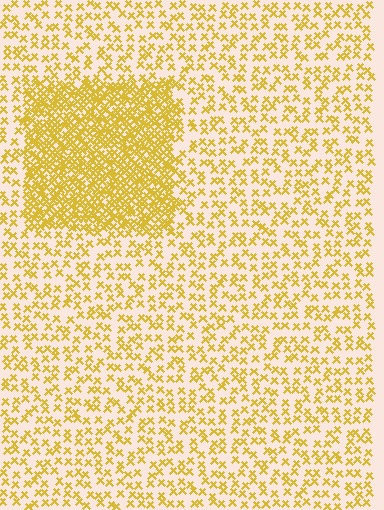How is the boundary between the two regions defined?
The boundary is defined by a change in element density (approximately 2.8x ratio). All elements are the same color, size, and shape.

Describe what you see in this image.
The image contains small yellow elements arranged at two different densities. A rectangle-shaped region is visible where the elements are more densely packed than the surrounding area.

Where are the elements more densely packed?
The elements are more densely packed inside the rectangle boundary.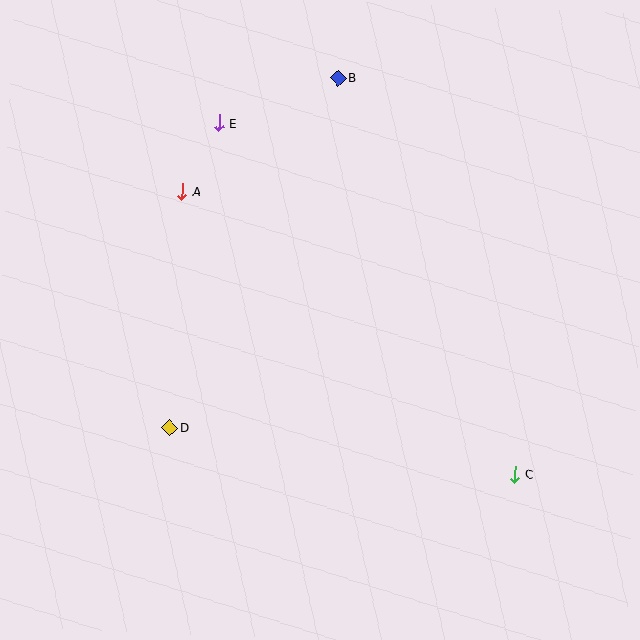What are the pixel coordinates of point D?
Point D is at (170, 428).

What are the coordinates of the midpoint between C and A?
The midpoint between C and A is at (348, 333).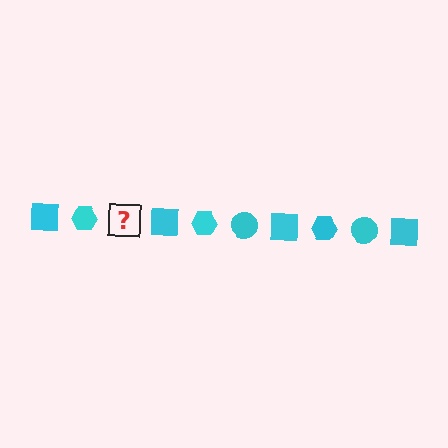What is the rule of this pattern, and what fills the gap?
The rule is that the pattern cycles through square, hexagon, circle shapes in cyan. The gap should be filled with a cyan circle.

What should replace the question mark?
The question mark should be replaced with a cyan circle.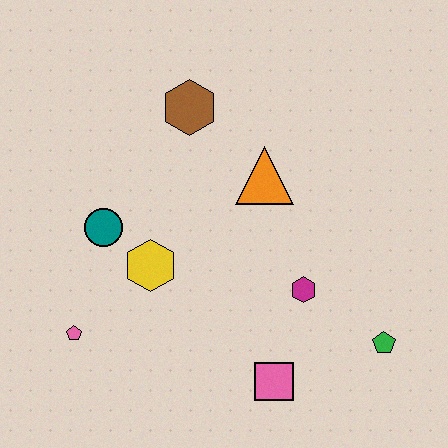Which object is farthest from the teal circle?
The green pentagon is farthest from the teal circle.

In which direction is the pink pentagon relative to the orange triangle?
The pink pentagon is to the left of the orange triangle.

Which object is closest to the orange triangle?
The brown hexagon is closest to the orange triangle.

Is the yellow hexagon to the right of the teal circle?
Yes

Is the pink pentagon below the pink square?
No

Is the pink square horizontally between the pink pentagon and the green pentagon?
Yes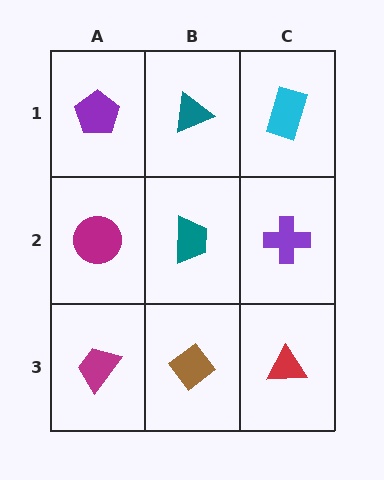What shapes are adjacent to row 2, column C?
A cyan rectangle (row 1, column C), a red triangle (row 3, column C), a teal trapezoid (row 2, column B).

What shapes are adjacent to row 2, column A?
A purple pentagon (row 1, column A), a magenta trapezoid (row 3, column A), a teal trapezoid (row 2, column B).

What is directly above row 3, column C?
A purple cross.